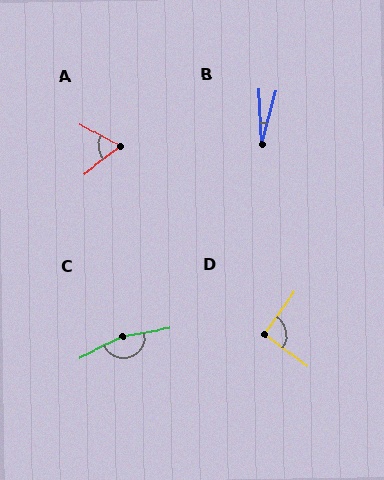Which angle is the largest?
C, at approximately 163 degrees.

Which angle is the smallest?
B, at approximately 18 degrees.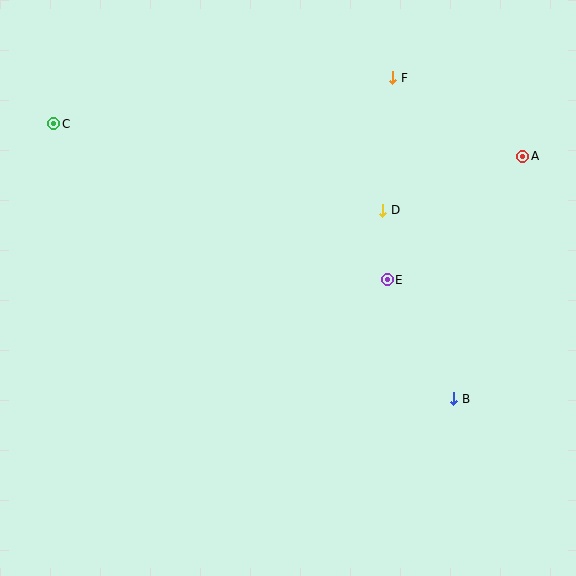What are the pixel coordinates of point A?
Point A is at (523, 156).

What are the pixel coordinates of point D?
Point D is at (383, 210).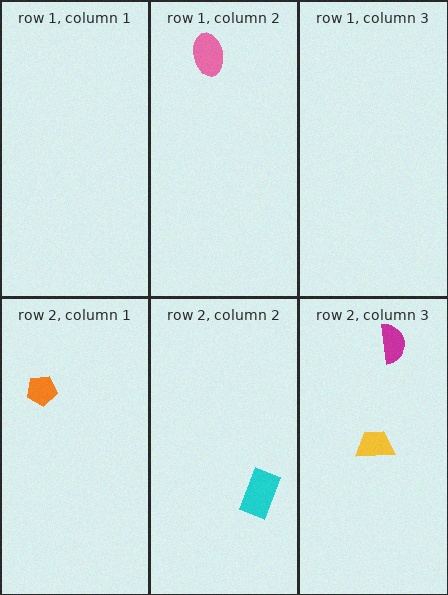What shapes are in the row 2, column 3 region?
The magenta semicircle, the yellow trapezoid.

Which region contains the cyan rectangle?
The row 2, column 2 region.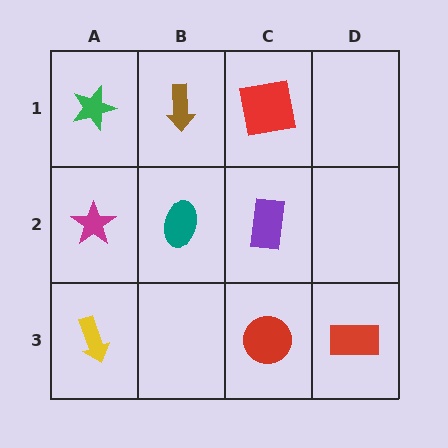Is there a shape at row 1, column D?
No, that cell is empty.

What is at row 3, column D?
A red rectangle.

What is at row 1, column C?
A red square.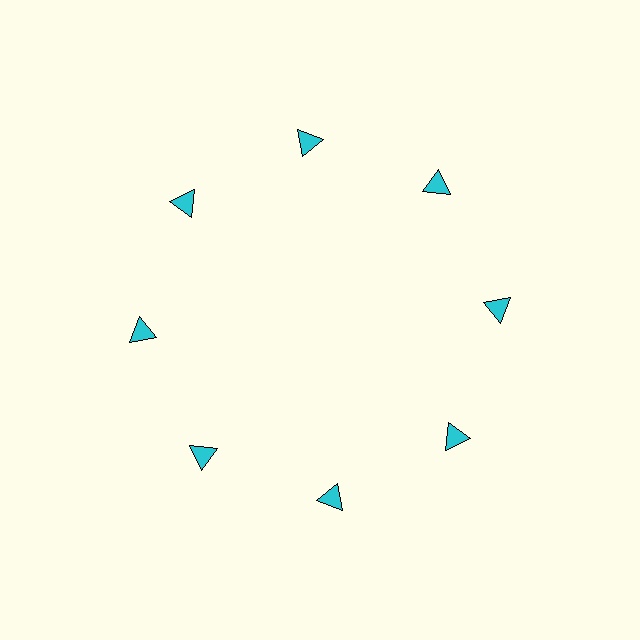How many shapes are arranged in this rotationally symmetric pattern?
There are 8 shapes, arranged in 8 groups of 1.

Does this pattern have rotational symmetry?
Yes, this pattern has 8-fold rotational symmetry. It looks the same after rotating 45 degrees around the center.